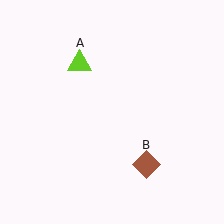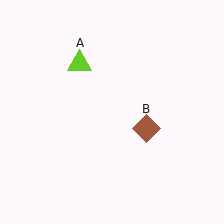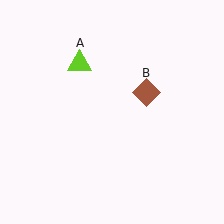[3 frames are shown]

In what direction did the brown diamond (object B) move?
The brown diamond (object B) moved up.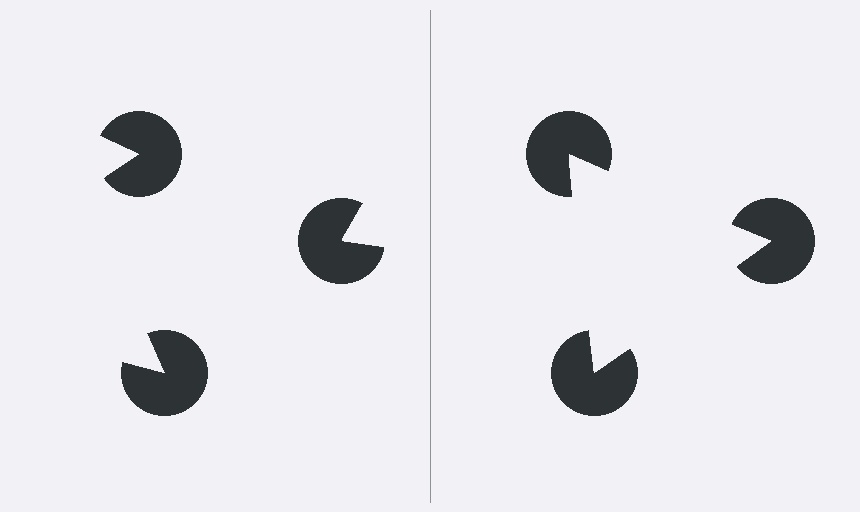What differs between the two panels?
The pac-man discs are positioned identically on both sides; only the wedge orientations differ. On the right they align to a triangle; on the left they are misaligned.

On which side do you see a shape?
An illusory triangle appears on the right side. On the left side the wedge cuts are rotated, so no coherent shape forms.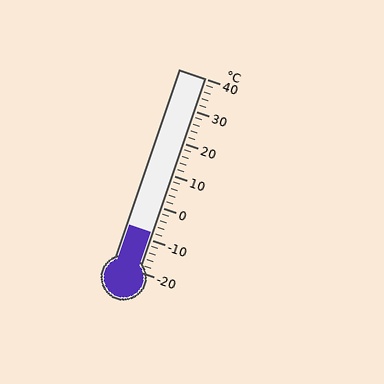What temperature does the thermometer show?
The thermometer shows approximately -8°C.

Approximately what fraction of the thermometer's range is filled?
The thermometer is filled to approximately 20% of its range.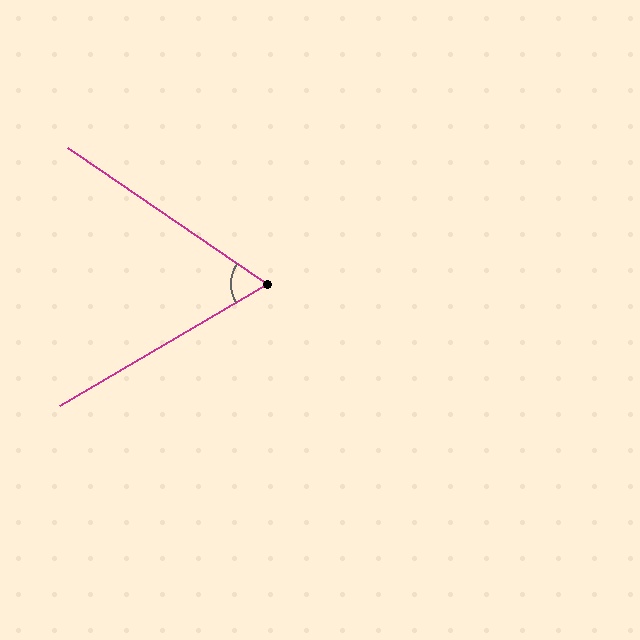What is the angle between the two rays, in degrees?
Approximately 65 degrees.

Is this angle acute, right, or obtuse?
It is acute.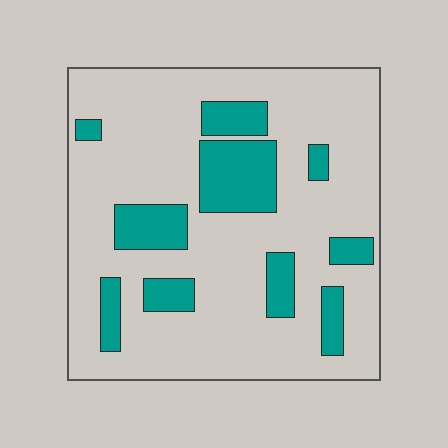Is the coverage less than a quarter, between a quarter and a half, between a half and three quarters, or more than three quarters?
Less than a quarter.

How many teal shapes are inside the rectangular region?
10.